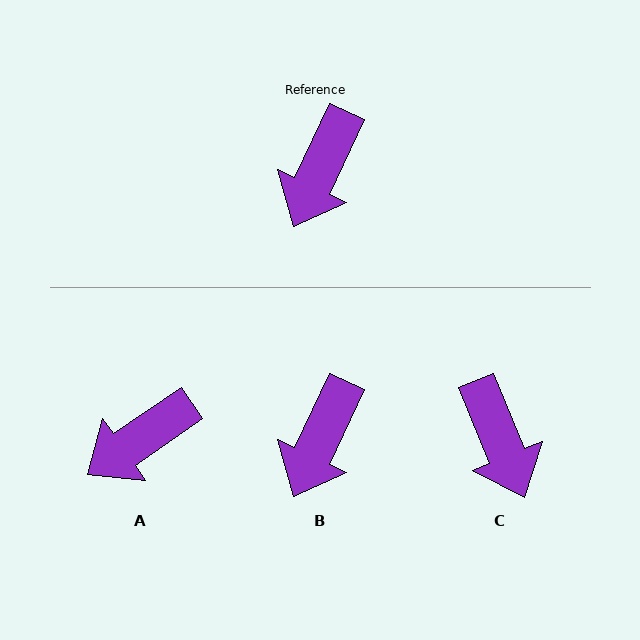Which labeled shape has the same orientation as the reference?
B.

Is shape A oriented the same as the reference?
No, it is off by about 30 degrees.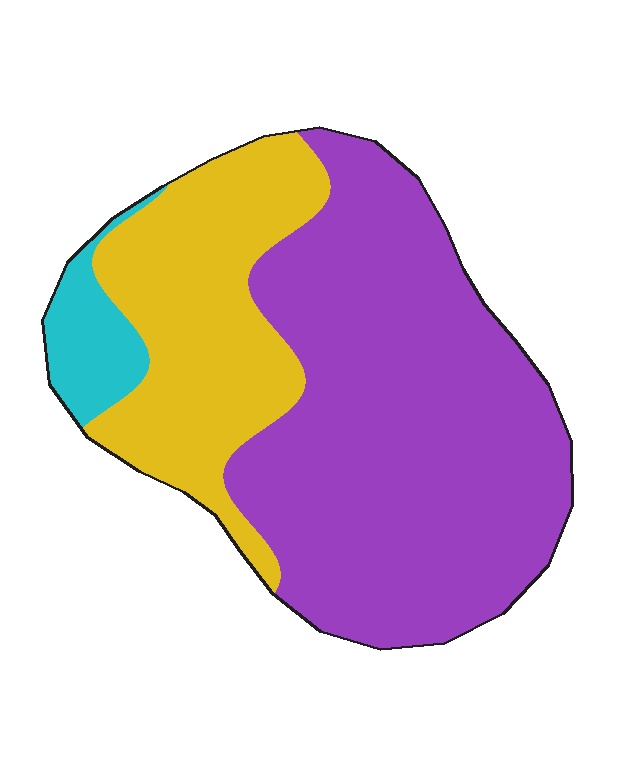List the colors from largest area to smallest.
From largest to smallest: purple, yellow, cyan.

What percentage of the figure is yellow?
Yellow takes up about one third (1/3) of the figure.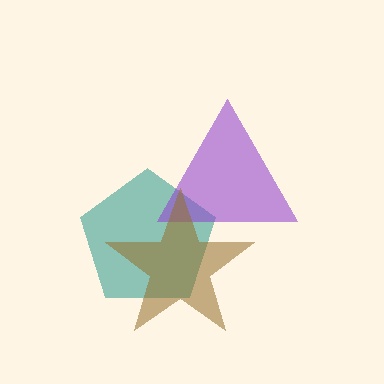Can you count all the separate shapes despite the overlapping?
Yes, there are 3 separate shapes.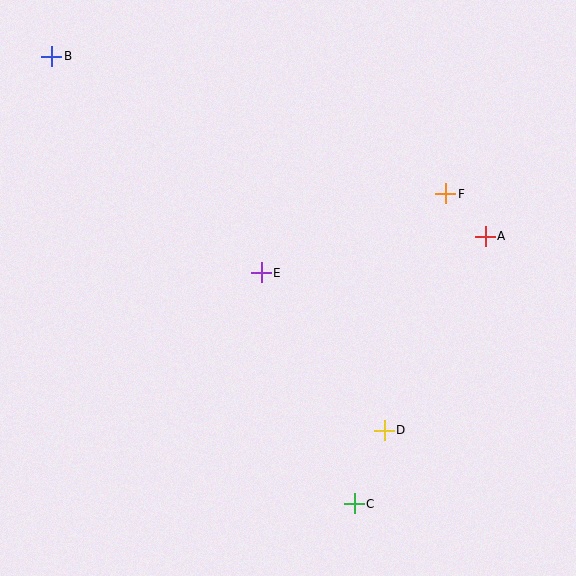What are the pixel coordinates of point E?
Point E is at (261, 273).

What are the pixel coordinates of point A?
Point A is at (485, 236).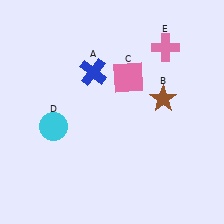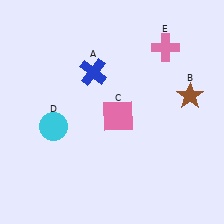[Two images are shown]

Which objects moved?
The objects that moved are: the brown star (B), the pink square (C).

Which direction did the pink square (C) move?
The pink square (C) moved down.